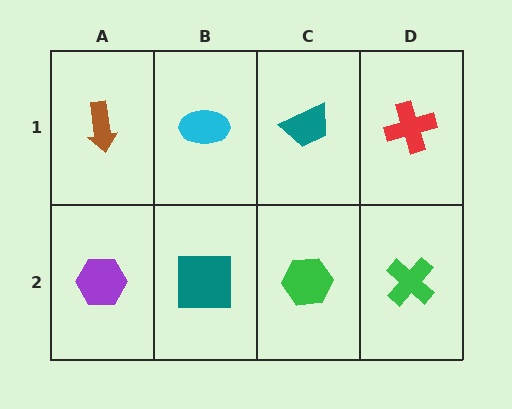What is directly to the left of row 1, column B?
A brown arrow.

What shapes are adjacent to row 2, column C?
A teal trapezoid (row 1, column C), a teal square (row 2, column B), a green cross (row 2, column D).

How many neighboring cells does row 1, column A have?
2.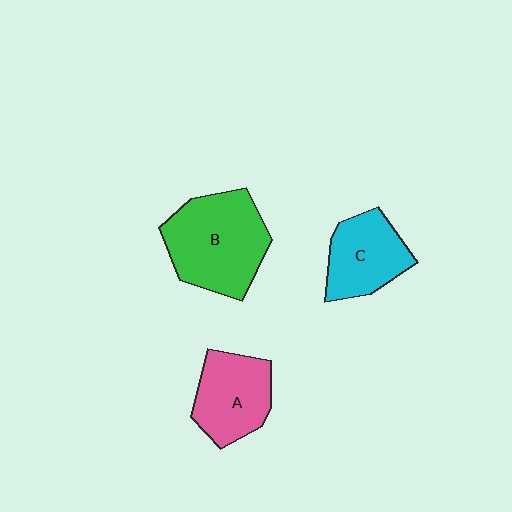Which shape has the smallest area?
Shape C (cyan).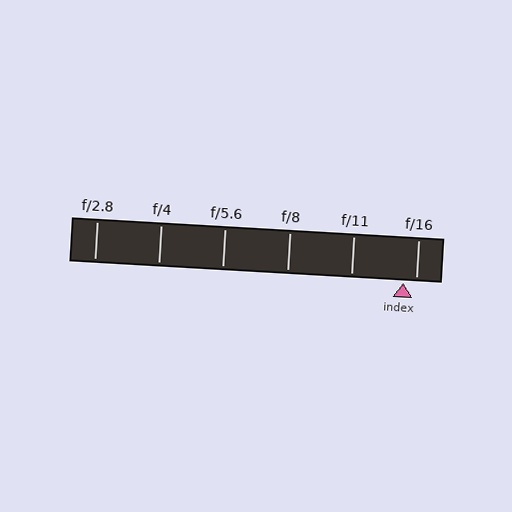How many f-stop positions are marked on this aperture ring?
There are 6 f-stop positions marked.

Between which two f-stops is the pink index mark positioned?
The index mark is between f/11 and f/16.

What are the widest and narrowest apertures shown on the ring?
The widest aperture shown is f/2.8 and the narrowest is f/16.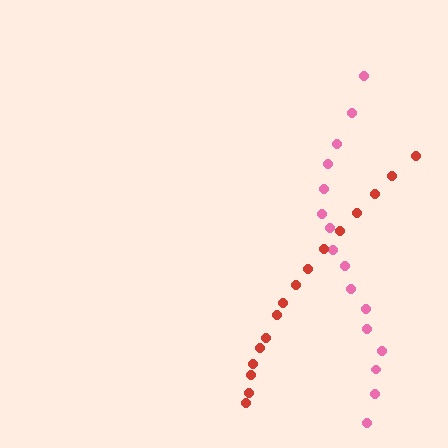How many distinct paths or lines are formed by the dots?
There are 2 distinct paths.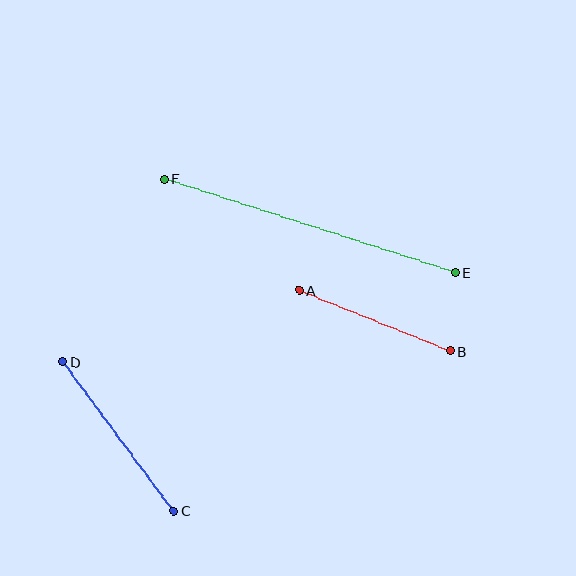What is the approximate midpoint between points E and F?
The midpoint is at approximately (310, 226) pixels.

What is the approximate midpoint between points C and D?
The midpoint is at approximately (118, 436) pixels.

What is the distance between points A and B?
The distance is approximately 163 pixels.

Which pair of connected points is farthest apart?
Points E and F are farthest apart.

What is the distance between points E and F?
The distance is approximately 305 pixels.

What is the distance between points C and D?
The distance is approximately 186 pixels.